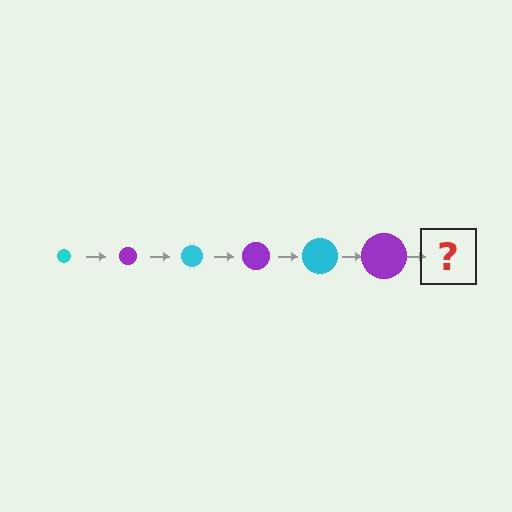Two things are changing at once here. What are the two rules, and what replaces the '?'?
The two rules are that the circle grows larger each step and the color cycles through cyan and purple. The '?' should be a cyan circle, larger than the previous one.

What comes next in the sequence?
The next element should be a cyan circle, larger than the previous one.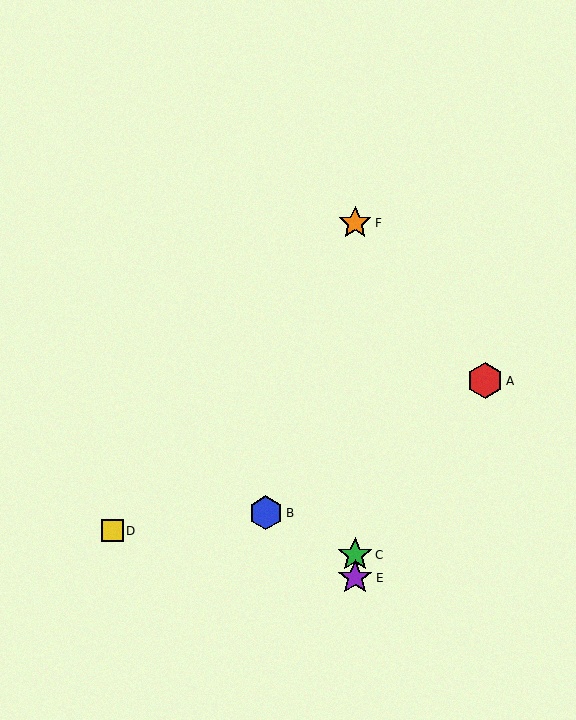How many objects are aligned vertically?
3 objects (C, E, F) are aligned vertically.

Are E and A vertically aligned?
No, E is at x≈355 and A is at x≈485.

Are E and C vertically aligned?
Yes, both are at x≈355.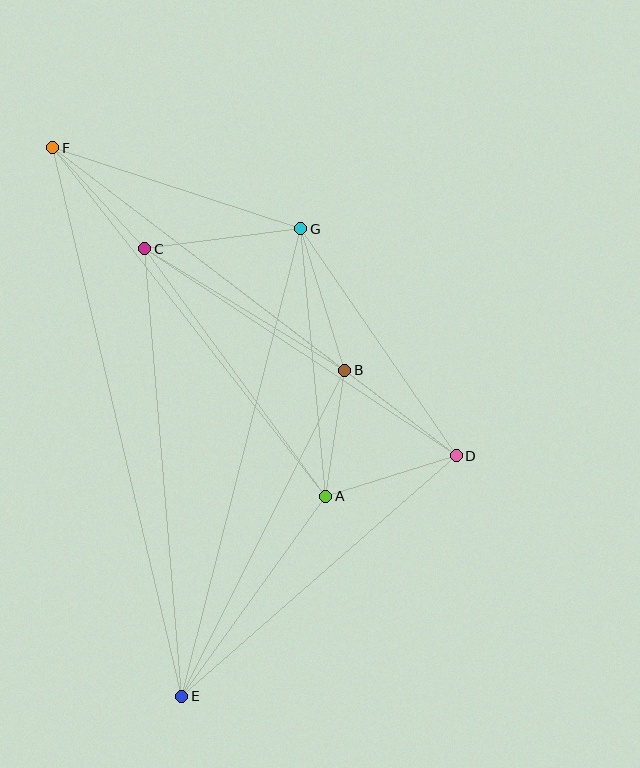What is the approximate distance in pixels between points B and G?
The distance between B and G is approximately 148 pixels.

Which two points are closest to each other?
Points A and B are closest to each other.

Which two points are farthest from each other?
Points E and F are farthest from each other.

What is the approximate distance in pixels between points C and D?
The distance between C and D is approximately 374 pixels.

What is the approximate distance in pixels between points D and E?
The distance between D and E is approximately 365 pixels.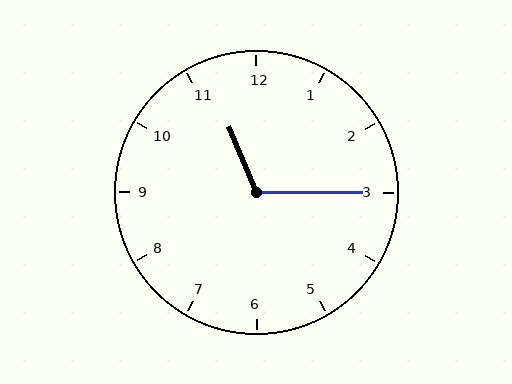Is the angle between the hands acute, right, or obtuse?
It is obtuse.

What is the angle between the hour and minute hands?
Approximately 112 degrees.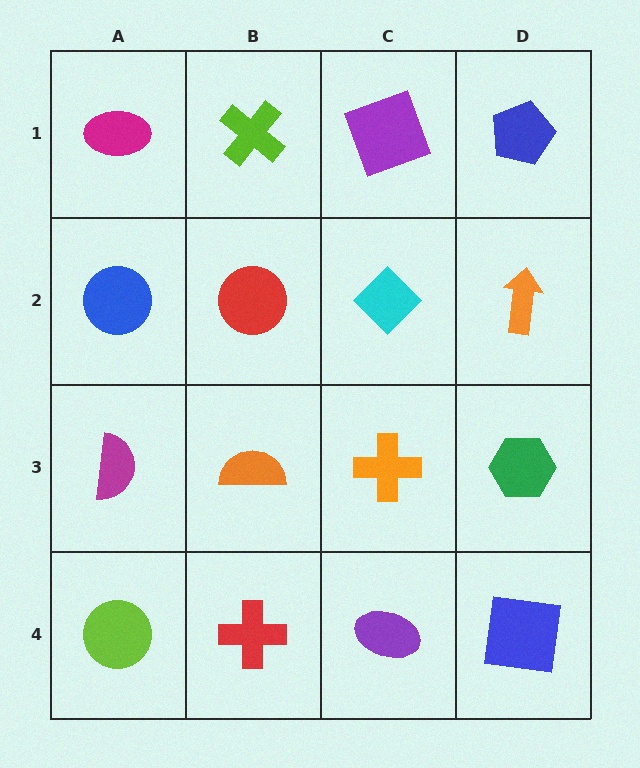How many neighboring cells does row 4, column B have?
3.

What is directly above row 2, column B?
A lime cross.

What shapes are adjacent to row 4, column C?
An orange cross (row 3, column C), a red cross (row 4, column B), a blue square (row 4, column D).